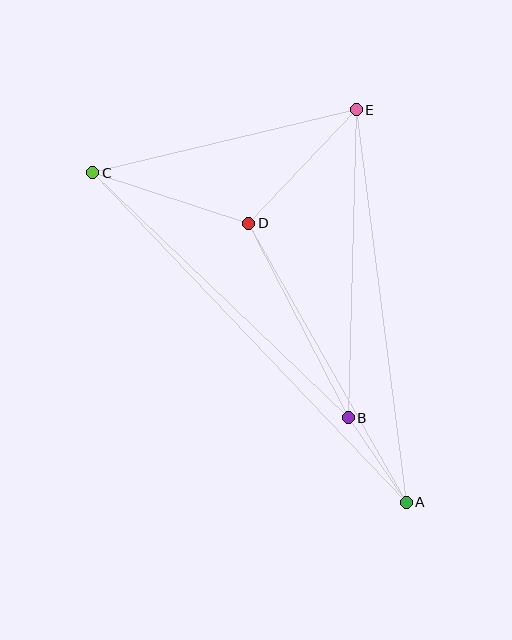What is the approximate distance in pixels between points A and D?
The distance between A and D is approximately 321 pixels.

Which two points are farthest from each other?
Points A and C are farthest from each other.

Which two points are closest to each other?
Points A and B are closest to each other.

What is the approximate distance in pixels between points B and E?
The distance between B and E is approximately 308 pixels.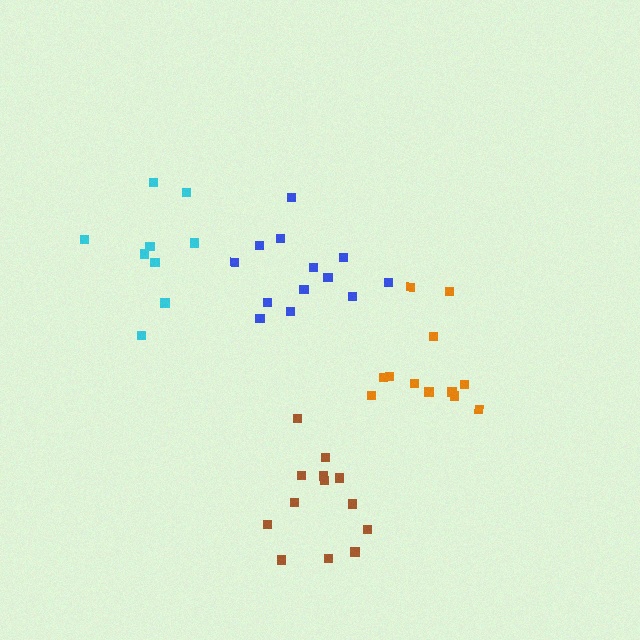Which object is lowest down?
The brown cluster is bottommost.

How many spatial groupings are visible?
There are 4 spatial groupings.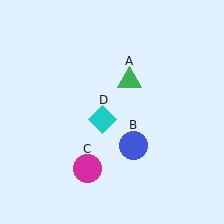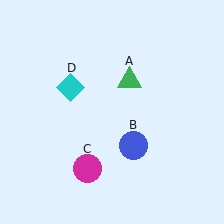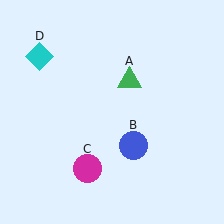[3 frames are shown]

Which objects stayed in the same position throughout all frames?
Green triangle (object A) and blue circle (object B) and magenta circle (object C) remained stationary.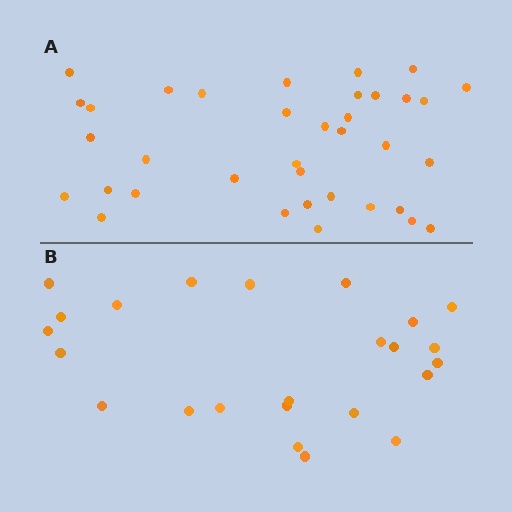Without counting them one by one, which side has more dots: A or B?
Region A (the top region) has more dots.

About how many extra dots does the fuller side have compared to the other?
Region A has roughly 12 or so more dots than region B.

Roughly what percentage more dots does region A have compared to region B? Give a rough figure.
About 50% more.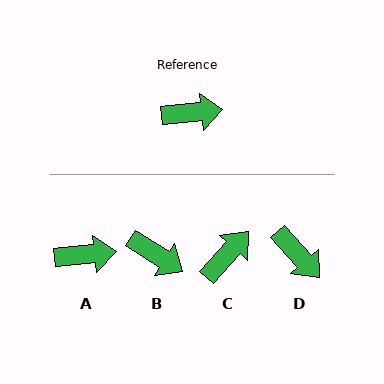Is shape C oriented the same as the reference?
No, it is off by about 42 degrees.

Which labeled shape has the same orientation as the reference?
A.